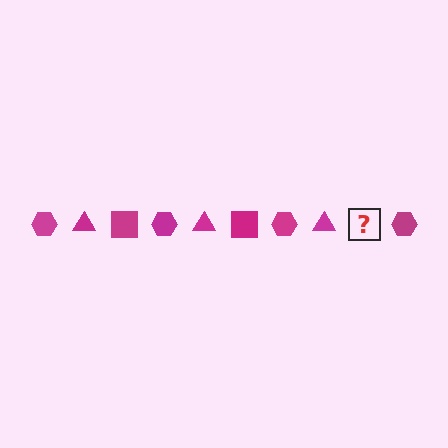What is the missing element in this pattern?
The missing element is a magenta square.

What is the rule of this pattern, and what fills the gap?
The rule is that the pattern cycles through hexagon, triangle, square shapes in magenta. The gap should be filled with a magenta square.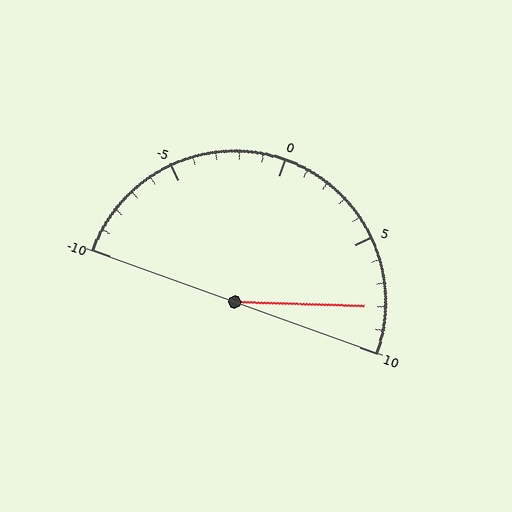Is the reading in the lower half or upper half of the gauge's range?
The reading is in the upper half of the range (-10 to 10).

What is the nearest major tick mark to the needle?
The nearest major tick mark is 10.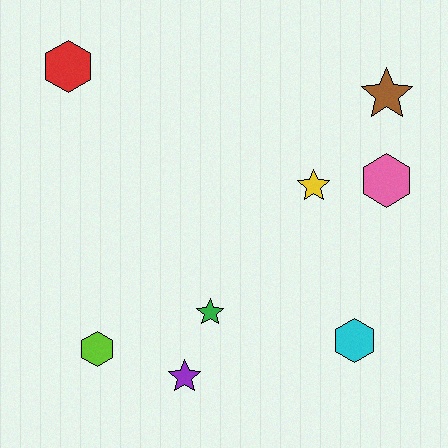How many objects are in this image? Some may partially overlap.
There are 8 objects.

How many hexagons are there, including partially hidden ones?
There are 4 hexagons.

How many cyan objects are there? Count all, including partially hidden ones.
There is 1 cyan object.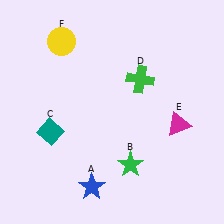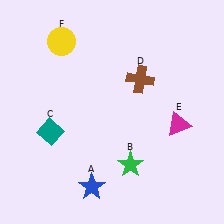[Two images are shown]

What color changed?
The cross (D) changed from green in Image 1 to brown in Image 2.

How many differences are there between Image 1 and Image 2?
There is 1 difference between the two images.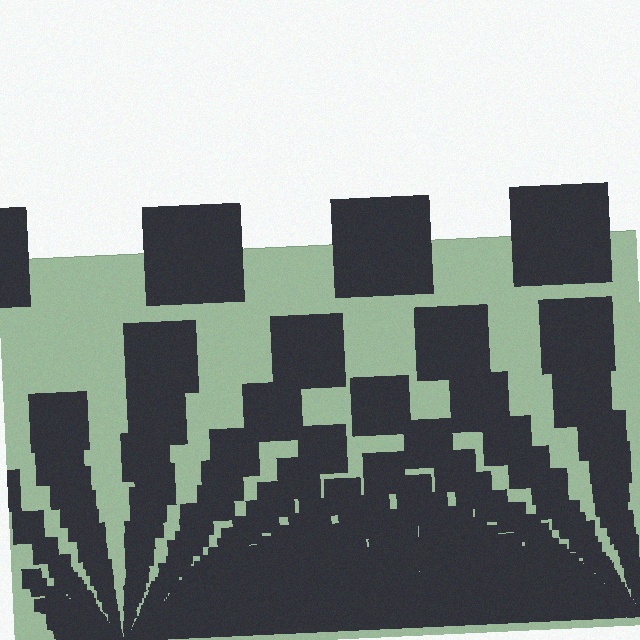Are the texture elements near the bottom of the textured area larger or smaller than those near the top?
Smaller. The gradient is inverted — elements near the bottom are smaller and denser.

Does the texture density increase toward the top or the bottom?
Density increases toward the bottom.